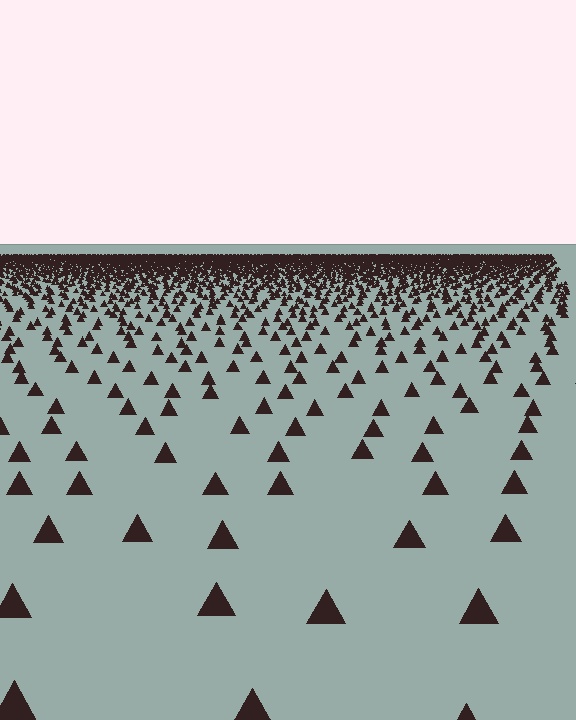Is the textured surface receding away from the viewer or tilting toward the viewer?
The surface is receding away from the viewer. Texture elements get smaller and denser toward the top.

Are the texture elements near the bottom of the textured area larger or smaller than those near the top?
Larger. Near the bottom, elements are closer to the viewer and appear at a bigger on-screen size.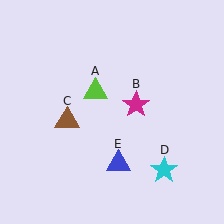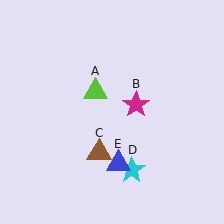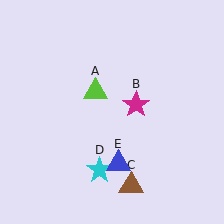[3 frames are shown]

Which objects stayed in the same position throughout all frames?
Lime triangle (object A) and magenta star (object B) and blue triangle (object E) remained stationary.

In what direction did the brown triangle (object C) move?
The brown triangle (object C) moved down and to the right.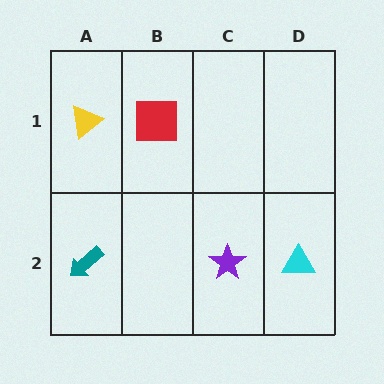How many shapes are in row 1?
2 shapes.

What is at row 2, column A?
A teal arrow.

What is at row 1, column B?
A red square.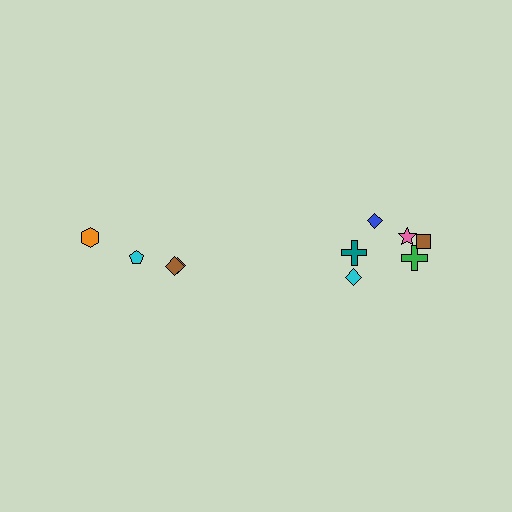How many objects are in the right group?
There are 6 objects.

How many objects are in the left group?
There are 4 objects.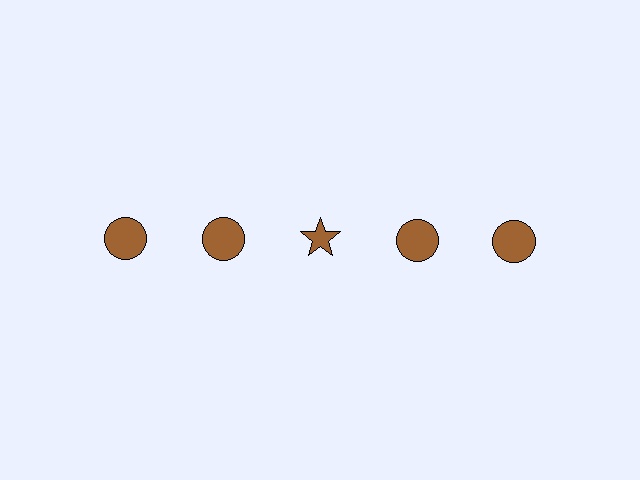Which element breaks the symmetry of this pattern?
The brown star in the top row, center column breaks the symmetry. All other shapes are brown circles.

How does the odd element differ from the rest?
It has a different shape: star instead of circle.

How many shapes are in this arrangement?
There are 5 shapes arranged in a grid pattern.